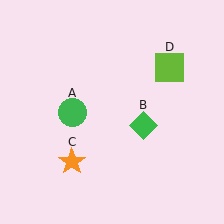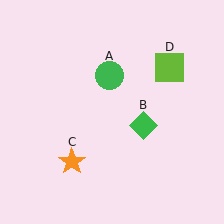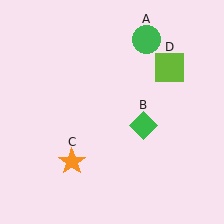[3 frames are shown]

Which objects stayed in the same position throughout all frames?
Green diamond (object B) and orange star (object C) and lime square (object D) remained stationary.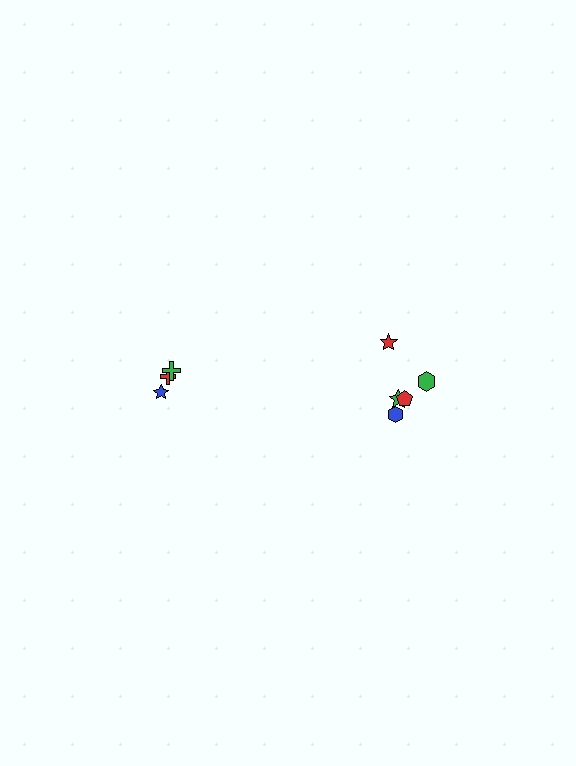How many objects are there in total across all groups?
There are 8 objects.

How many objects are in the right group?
There are 5 objects.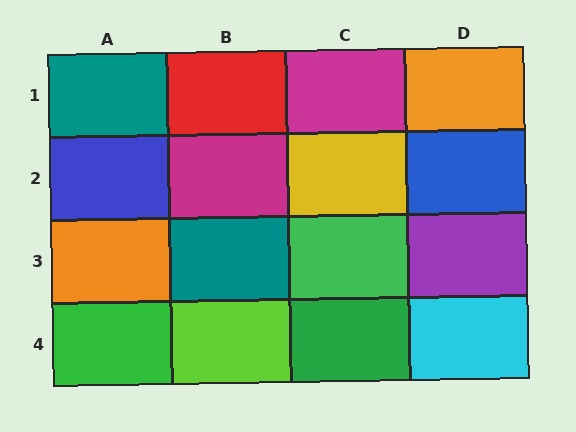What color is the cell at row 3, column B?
Teal.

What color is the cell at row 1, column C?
Magenta.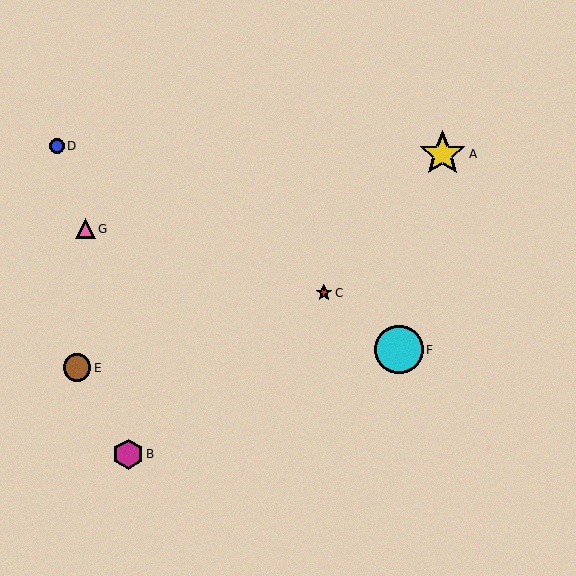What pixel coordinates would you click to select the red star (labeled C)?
Click at (324, 293) to select the red star C.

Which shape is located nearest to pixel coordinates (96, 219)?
The pink triangle (labeled G) at (85, 229) is nearest to that location.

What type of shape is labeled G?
Shape G is a pink triangle.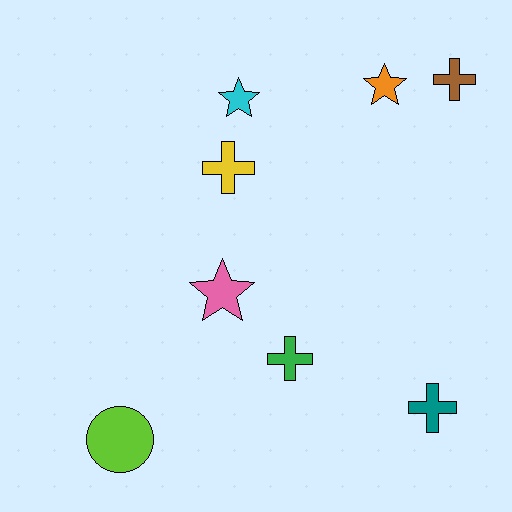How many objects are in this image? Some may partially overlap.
There are 8 objects.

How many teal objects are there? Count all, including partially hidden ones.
There is 1 teal object.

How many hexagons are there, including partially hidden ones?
There are no hexagons.